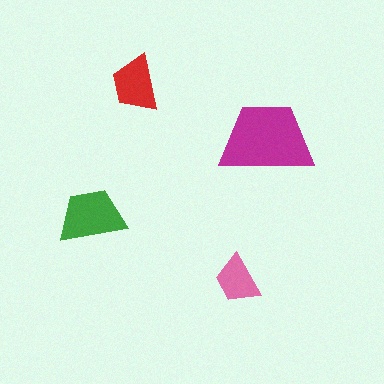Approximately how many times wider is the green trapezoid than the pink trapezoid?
About 1.5 times wider.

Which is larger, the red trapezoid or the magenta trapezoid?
The magenta one.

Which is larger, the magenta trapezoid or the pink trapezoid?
The magenta one.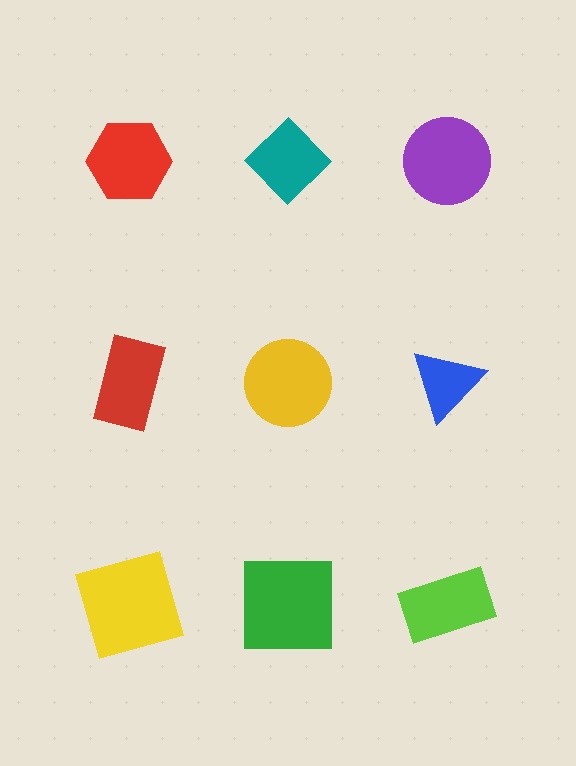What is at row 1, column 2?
A teal diamond.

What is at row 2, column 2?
A yellow circle.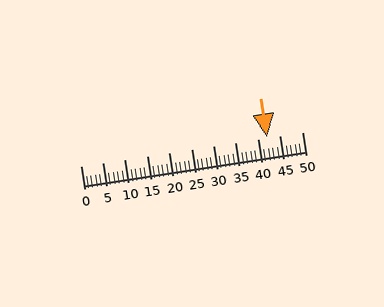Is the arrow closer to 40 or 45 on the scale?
The arrow is closer to 40.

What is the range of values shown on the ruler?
The ruler shows values from 0 to 50.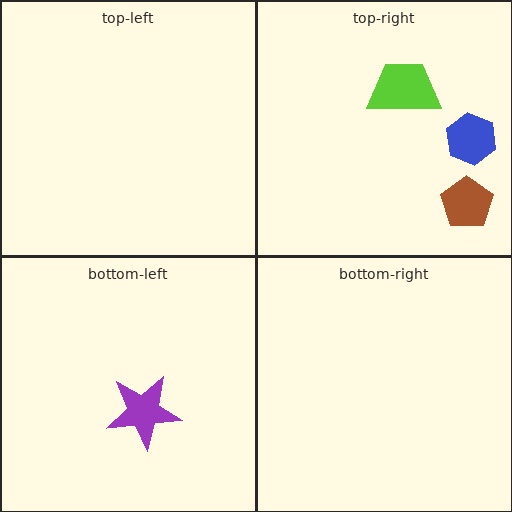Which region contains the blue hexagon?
The top-right region.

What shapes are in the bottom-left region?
The purple star.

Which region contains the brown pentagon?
The top-right region.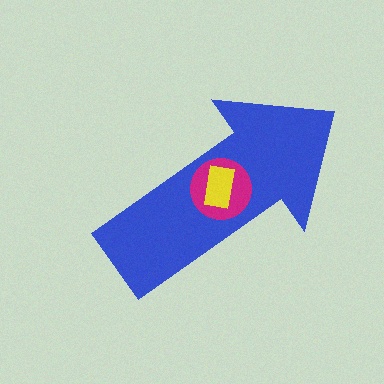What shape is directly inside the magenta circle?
The yellow rectangle.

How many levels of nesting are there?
3.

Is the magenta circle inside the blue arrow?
Yes.